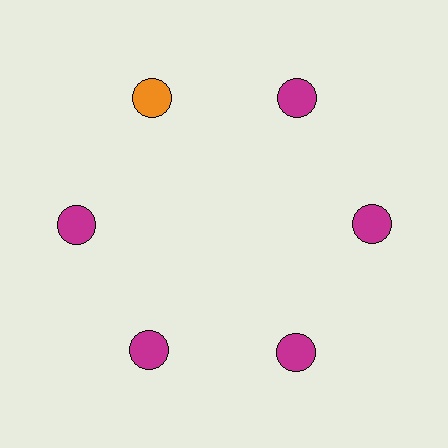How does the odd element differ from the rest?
It has a different color: orange instead of magenta.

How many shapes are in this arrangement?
There are 6 shapes arranged in a ring pattern.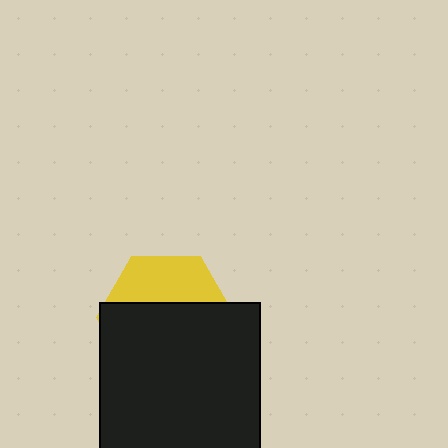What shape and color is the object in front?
The object in front is a black square.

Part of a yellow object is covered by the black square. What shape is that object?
It is a hexagon.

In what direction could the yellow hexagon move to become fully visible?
The yellow hexagon could move up. That would shift it out from behind the black square entirely.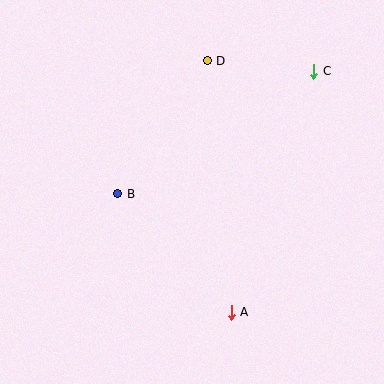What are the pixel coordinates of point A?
Point A is at (231, 312).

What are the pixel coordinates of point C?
Point C is at (314, 71).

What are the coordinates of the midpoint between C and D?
The midpoint between C and D is at (260, 66).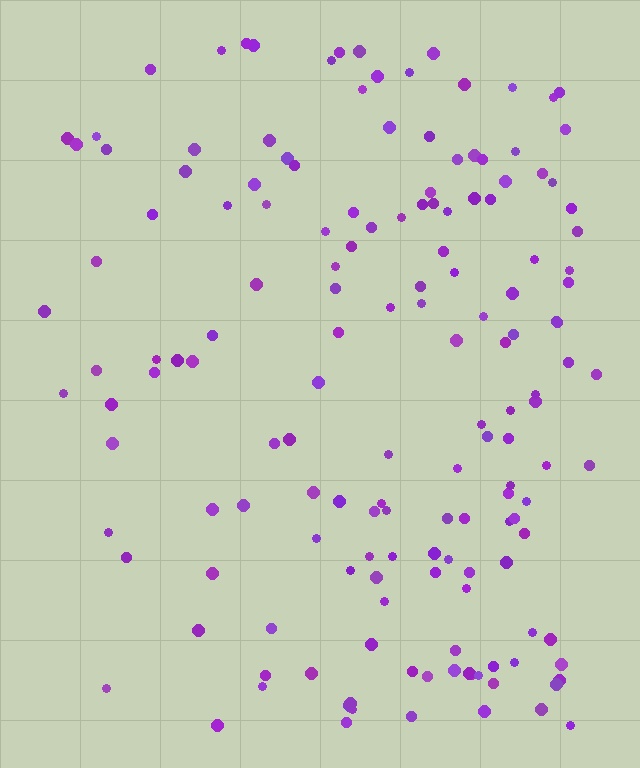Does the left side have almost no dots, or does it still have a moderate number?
Still a moderate number, just noticeably fewer than the right.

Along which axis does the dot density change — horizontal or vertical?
Horizontal.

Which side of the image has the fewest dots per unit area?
The left.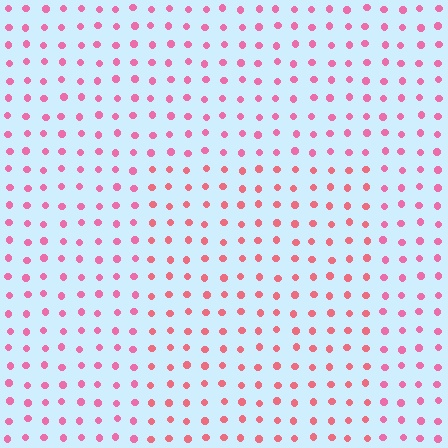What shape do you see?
I see a rectangle.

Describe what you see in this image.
The image is filled with small pink elements in a uniform arrangement. A rectangle-shaped region is visible where the elements are tinted to a slightly different hue, forming a subtle color boundary.